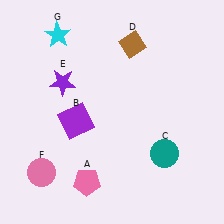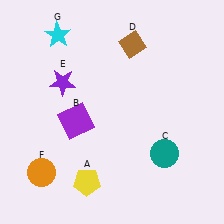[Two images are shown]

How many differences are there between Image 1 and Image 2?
There are 2 differences between the two images.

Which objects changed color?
A changed from pink to yellow. F changed from pink to orange.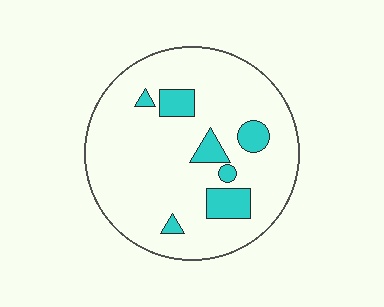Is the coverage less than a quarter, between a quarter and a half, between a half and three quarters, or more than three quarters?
Less than a quarter.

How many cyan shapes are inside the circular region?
7.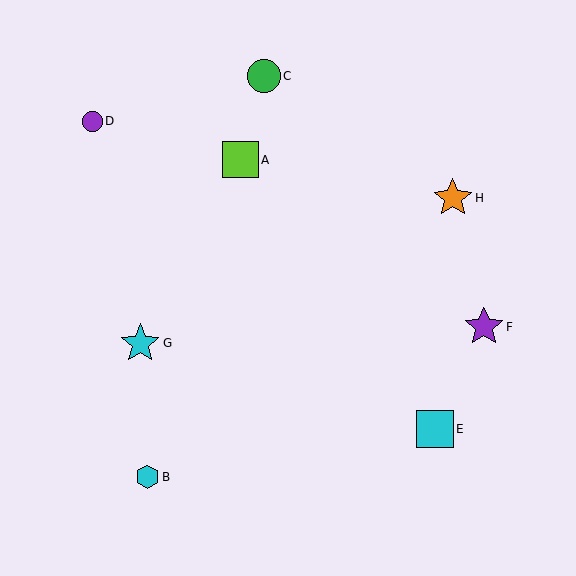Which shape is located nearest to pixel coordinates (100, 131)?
The purple circle (labeled D) at (92, 121) is nearest to that location.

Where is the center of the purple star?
The center of the purple star is at (484, 327).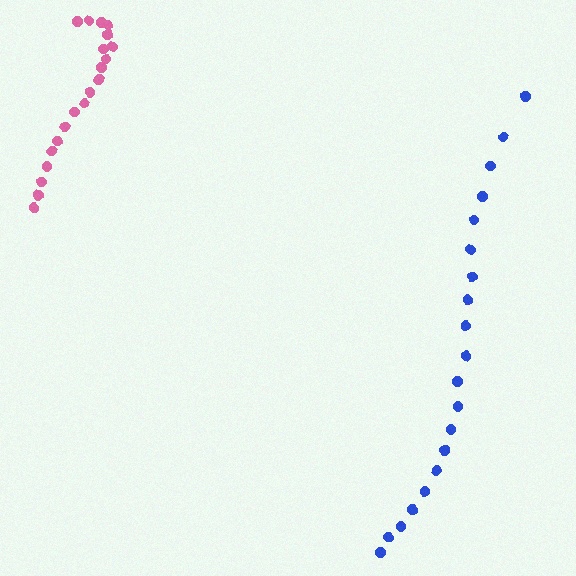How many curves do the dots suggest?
There are 2 distinct paths.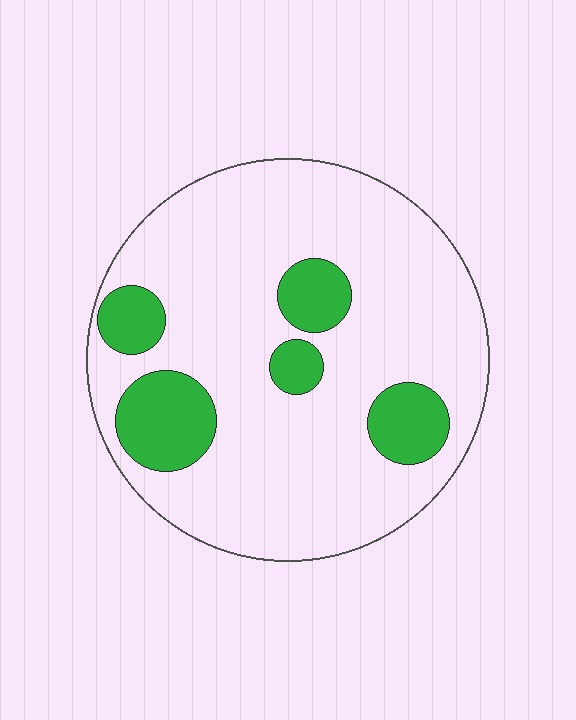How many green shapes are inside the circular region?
5.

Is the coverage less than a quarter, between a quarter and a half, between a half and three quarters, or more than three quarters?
Less than a quarter.